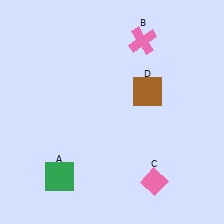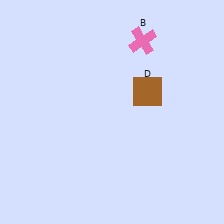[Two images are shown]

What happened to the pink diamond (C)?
The pink diamond (C) was removed in Image 2. It was in the bottom-right area of Image 1.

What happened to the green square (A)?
The green square (A) was removed in Image 2. It was in the bottom-left area of Image 1.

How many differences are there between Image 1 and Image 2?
There are 2 differences between the two images.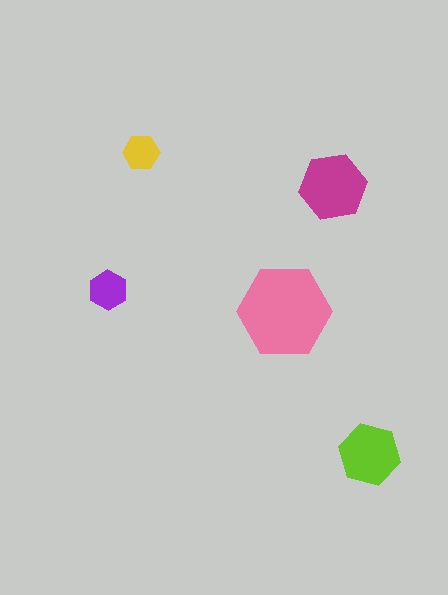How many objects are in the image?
There are 5 objects in the image.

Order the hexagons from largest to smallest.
the pink one, the magenta one, the lime one, the purple one, the yellow one.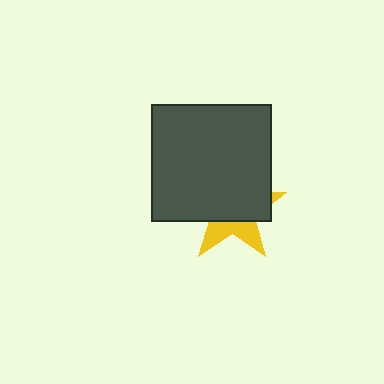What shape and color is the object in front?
The object in front is a dark gray rectangle.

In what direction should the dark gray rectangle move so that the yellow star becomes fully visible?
The dark gray rectangle should move up. That is the shortest direction to clear the overlap and leave the yellow star fully visible.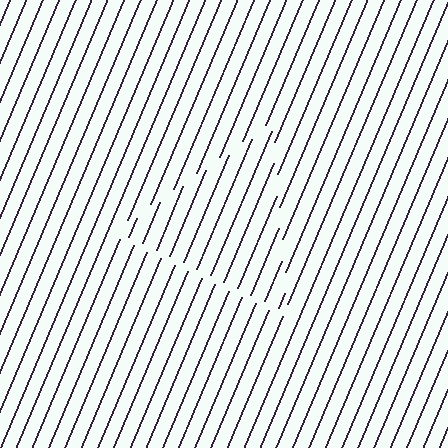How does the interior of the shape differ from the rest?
The interior of the shape contains the same grating, shifted by half a period — the contour is defined by the phase discontinuity where line-ends from the inner and outer gratings abut.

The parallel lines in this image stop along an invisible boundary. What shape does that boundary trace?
An illusory triangle. The interior of the shape contains the same grating, shifted by half a period — the contour is defined by the phase discontinuity where line-ends from the inner and outer gratings abut.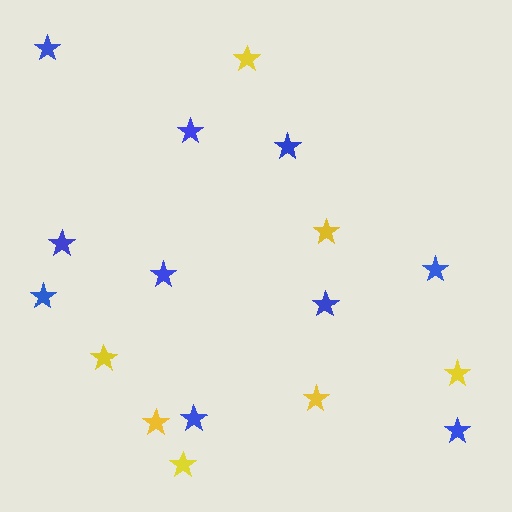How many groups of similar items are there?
There are 2 groups: one group of blue stars (10) and one group of yellow stars (7).